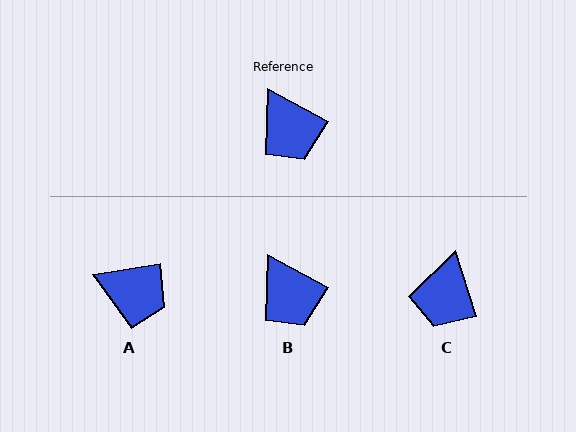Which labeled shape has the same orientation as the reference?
B.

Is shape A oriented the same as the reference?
No, it is off by about 38 degrees.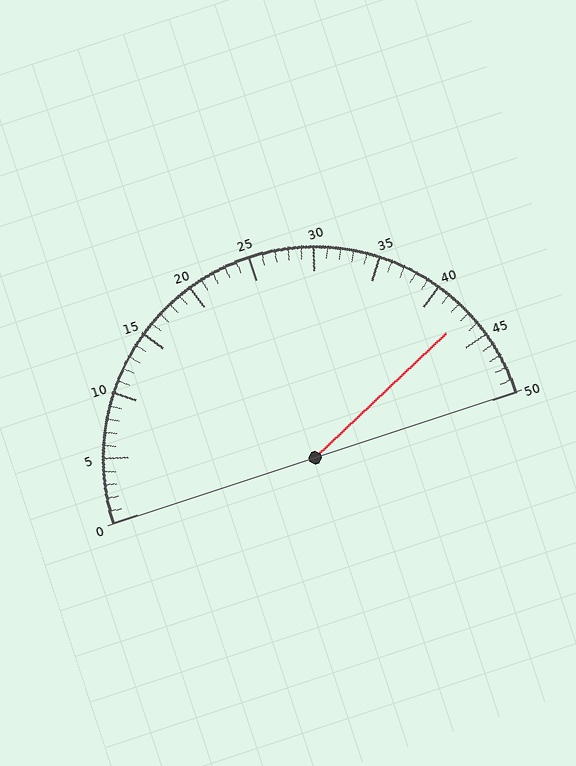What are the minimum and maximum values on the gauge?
The gauge ranges from 0 to 50.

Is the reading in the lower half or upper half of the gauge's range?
The reading is in the upper half of the range (0 to 50).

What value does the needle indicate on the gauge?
The needle indicates approximately 43.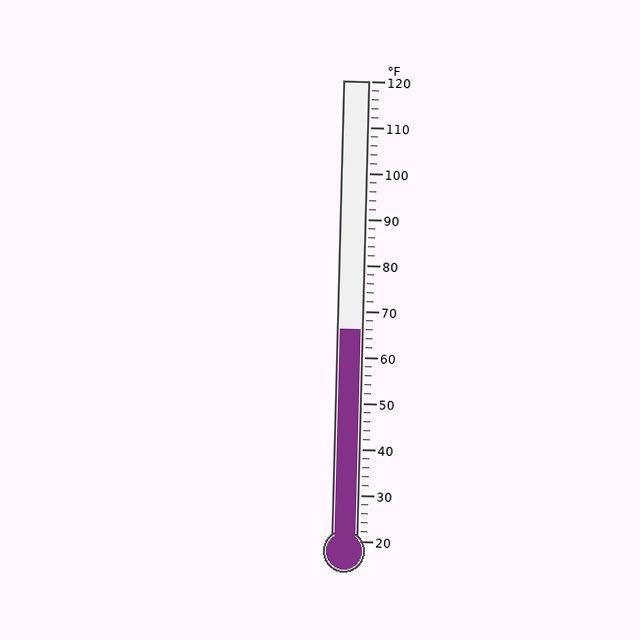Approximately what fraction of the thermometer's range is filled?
The thermometer is filled to approximately 45% of its range.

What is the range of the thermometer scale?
The thermometer scale ranges from 20°F to 120°F.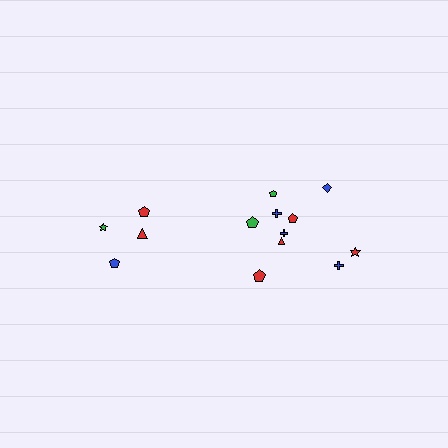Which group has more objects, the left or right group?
The right group.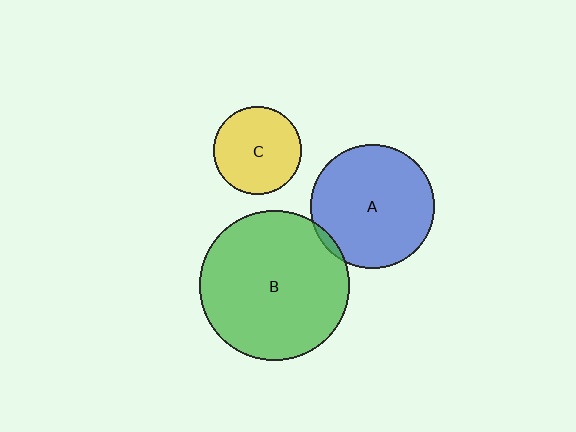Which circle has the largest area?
Circle B (green).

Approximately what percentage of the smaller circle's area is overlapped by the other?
Approximately 5%.